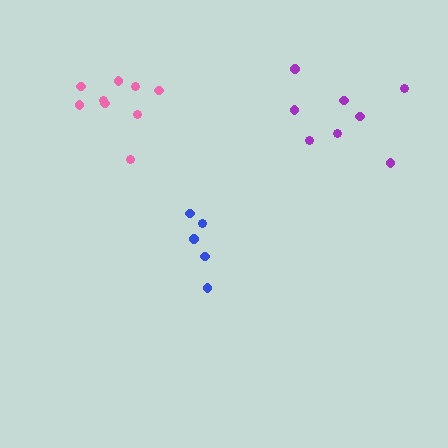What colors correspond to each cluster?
The clusters are colored: blue, purple, pink.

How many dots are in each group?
Group 1: 5 dots, Group 2: 8 dots, Group 3: 9 dots (22 total).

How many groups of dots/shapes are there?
There are 3 groups.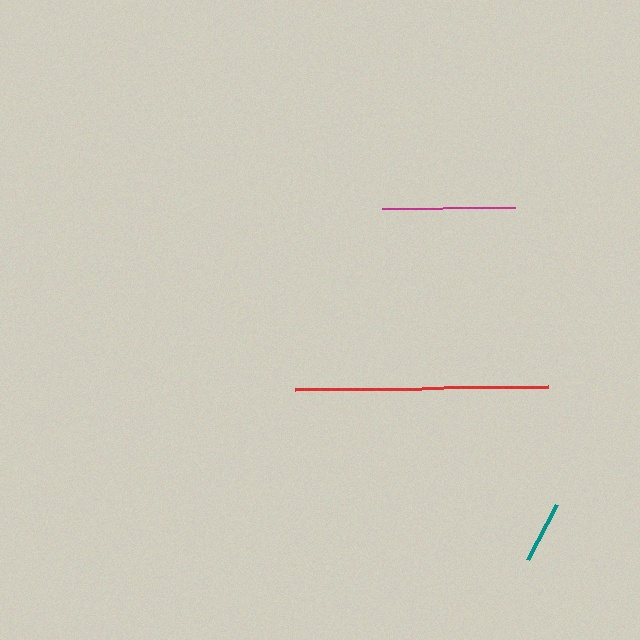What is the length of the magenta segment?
The magenta segment is approximately 133 pixels long.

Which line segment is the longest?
The red line is the longest at approximately 253 pixels.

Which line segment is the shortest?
The teal line is the shortest at approximately 63 pixels.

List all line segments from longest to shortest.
From longest to shortest: red, magenta, teal.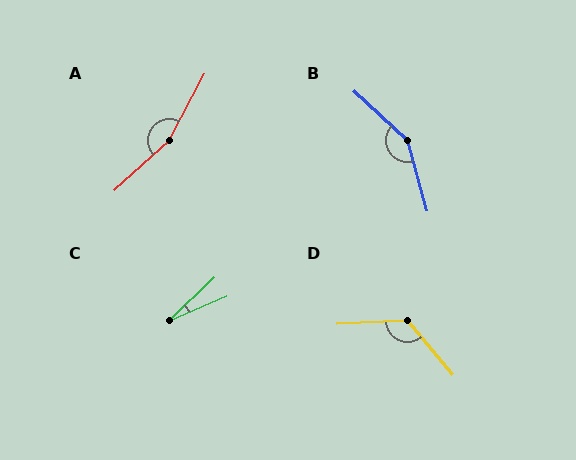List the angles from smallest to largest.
C (20°), D (127°), B (148°), A (160°).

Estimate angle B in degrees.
Approximately 148 degrees.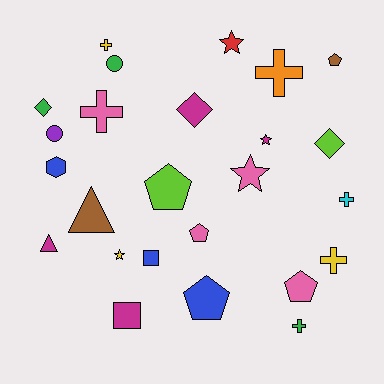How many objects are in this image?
There are 25 objects.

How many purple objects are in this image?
There is 1 purple object.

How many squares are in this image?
There are 2 squares.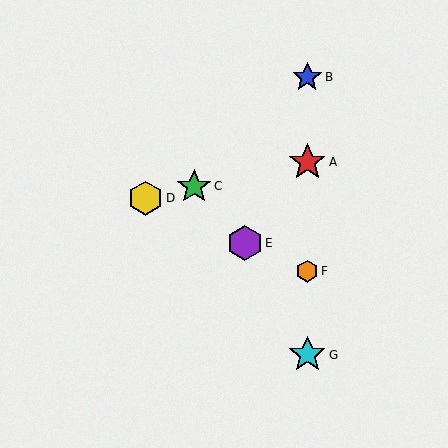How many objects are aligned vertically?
4 objects (A, B, F, G) are aligned vertically.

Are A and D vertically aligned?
No, A is at x≈307 and D is at x≈146.